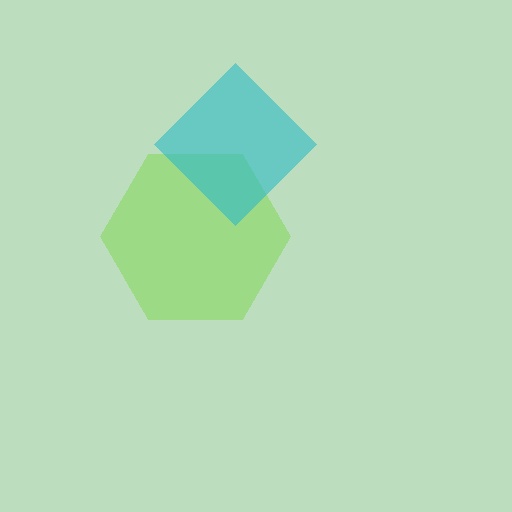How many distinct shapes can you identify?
There are 2 distinct shapes: a lime hexagon, a cyan diamond.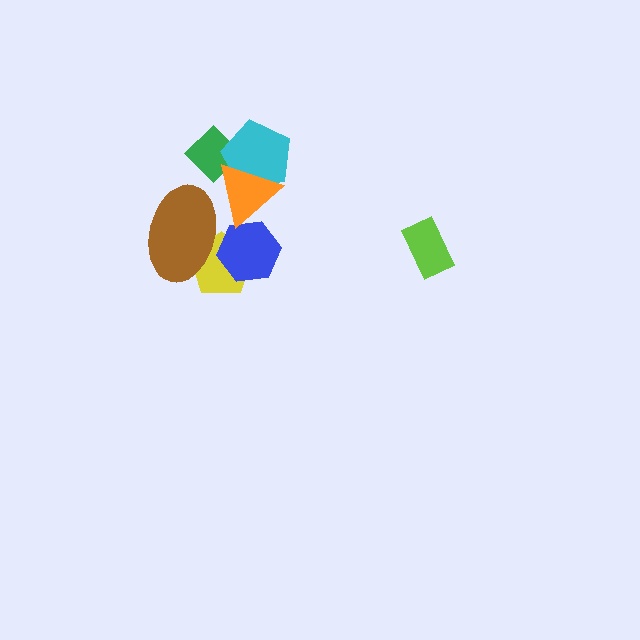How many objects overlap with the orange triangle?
4 objects overlap with the orange triangle.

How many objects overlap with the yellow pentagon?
2 objects overlap with the yellow pentagon.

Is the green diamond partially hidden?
Yes, it is partially covered by another shape.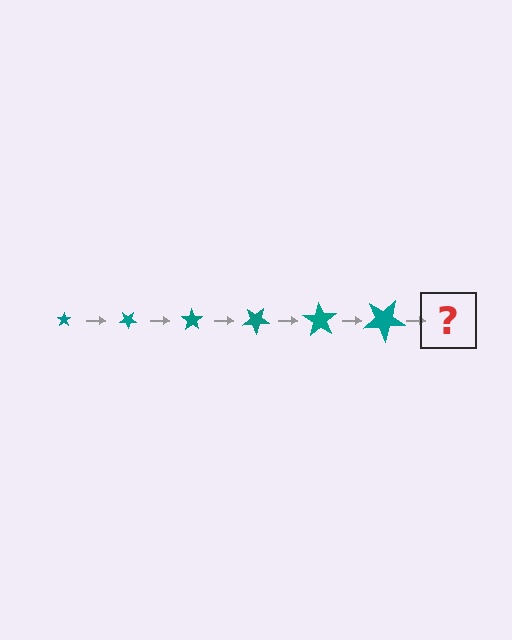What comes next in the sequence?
The next element should be a star, larger than the previous one and rotated 210 degrees from the start.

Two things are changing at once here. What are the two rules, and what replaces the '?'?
The two rules are that the star grows larger each step and it rotates 35 degrees each step. The '?' should be a star, larger than the previous one and rotated 210 degrees from the start.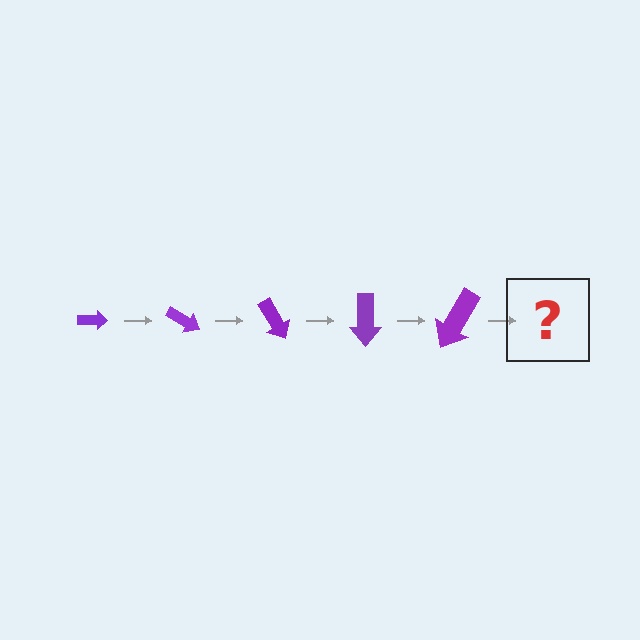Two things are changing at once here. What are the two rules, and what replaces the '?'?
The two rules are that the arrow grows larger each step and it rotates 30 degrees each step. The '?' should be an arrow, larger than the previous one and rotated 150 degrees from the start.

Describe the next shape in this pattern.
It should be an arrow, larger than the previous one and rotated 150 degrees from the start.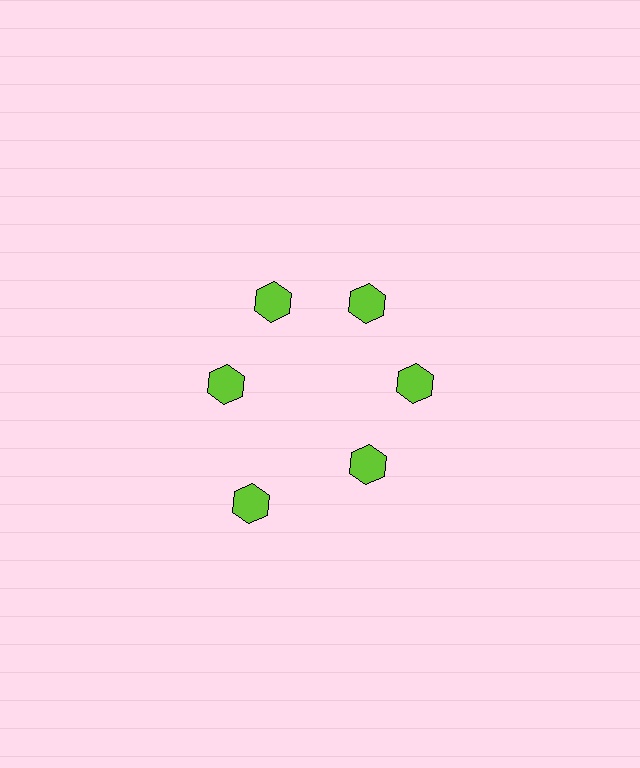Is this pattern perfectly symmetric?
No. The 6 lime hexagons are arranged in a ring, but one element near the 7 o'clock position is pushed outward from the center, breaking the 6-fold rotational symmetry.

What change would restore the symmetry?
The symmetry would be restored by moving it inward, back onto the ring so that all 6 hexagons sit at equal angles and equal distance from the center.